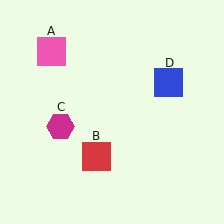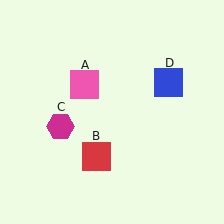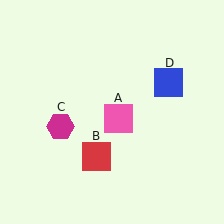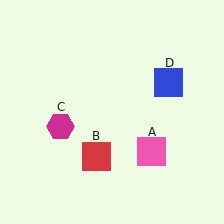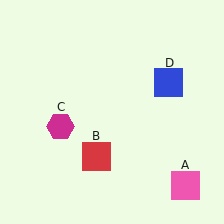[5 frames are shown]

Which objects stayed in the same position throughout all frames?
Red square (object B) and magenta hexagon (object C) and blue square (object D) remained stationary.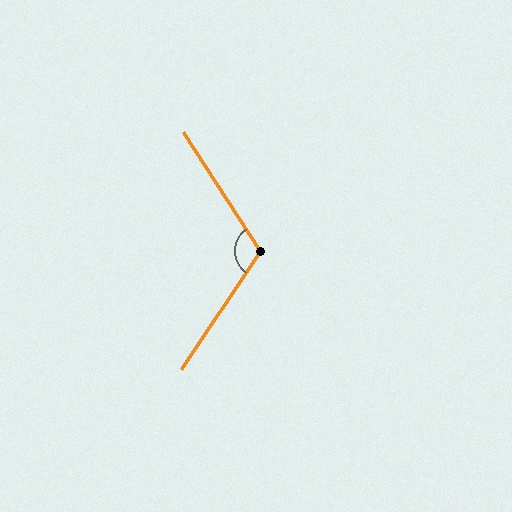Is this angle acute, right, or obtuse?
It is obtuse.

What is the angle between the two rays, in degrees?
Approximately 113 degrees.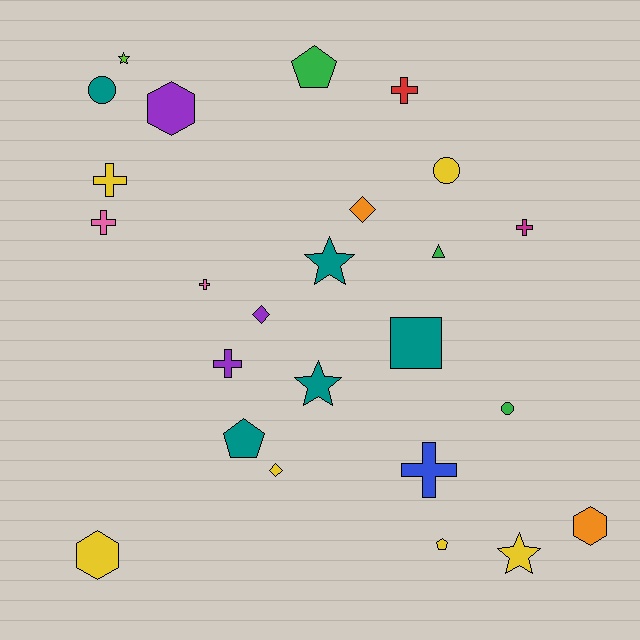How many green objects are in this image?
There are 3 green objects.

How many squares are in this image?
There is 1 square.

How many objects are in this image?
There are 25 objects.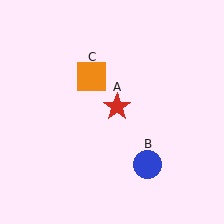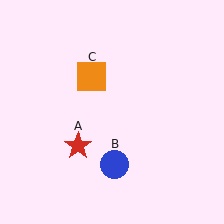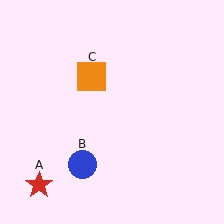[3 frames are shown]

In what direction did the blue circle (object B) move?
The blue circle (object B) moved left.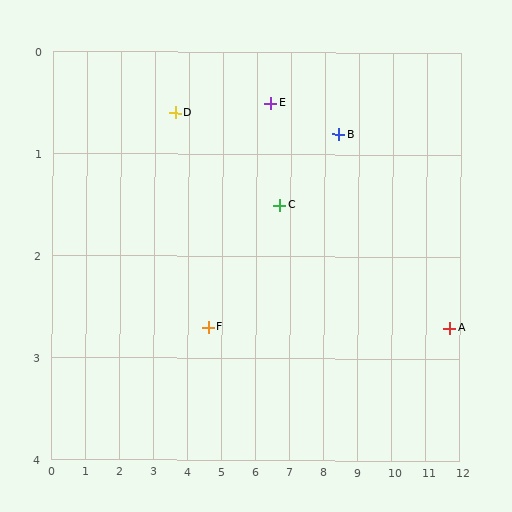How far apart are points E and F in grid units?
Points E and F are about 2.8 grid units apart.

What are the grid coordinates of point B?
Point B is at approximately (8.4, 0.8).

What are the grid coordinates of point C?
Point C is at approximately (6.7, 1.5).